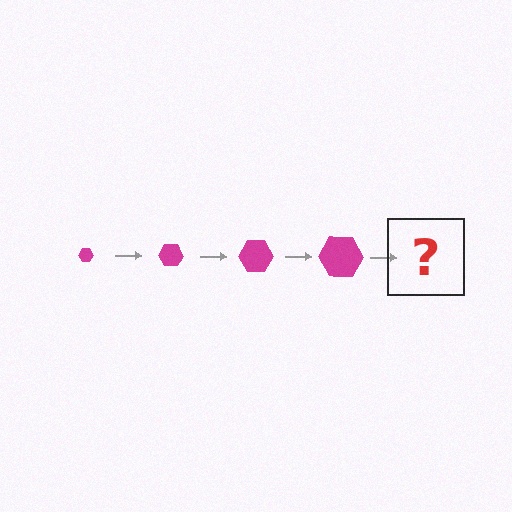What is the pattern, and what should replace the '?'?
The pattern is that the hexagon gets progressively larger each step. The '?' should be a magenta hexagon, larger than the previous one.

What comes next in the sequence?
The next element should be a magenta hexagon, larger than the previous one.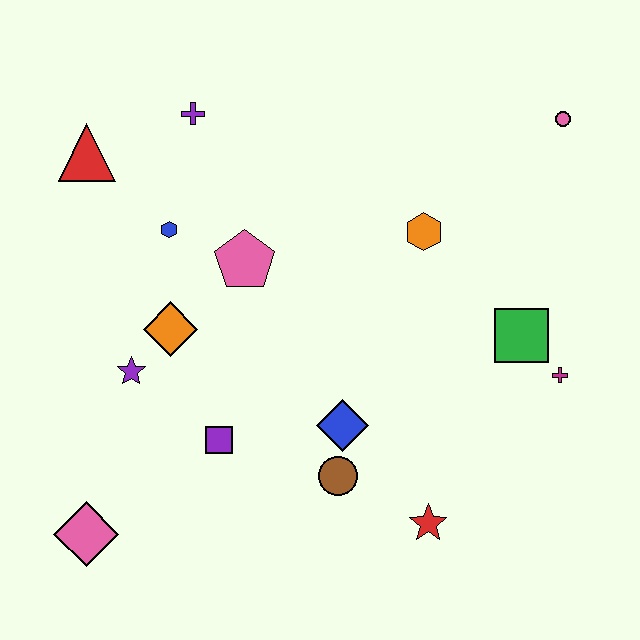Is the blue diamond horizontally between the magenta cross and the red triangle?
Yes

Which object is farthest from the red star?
The red triangle is farthest from the red star.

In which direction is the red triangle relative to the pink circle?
The red triangle is to the left of the pink circle.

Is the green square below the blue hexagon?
Yes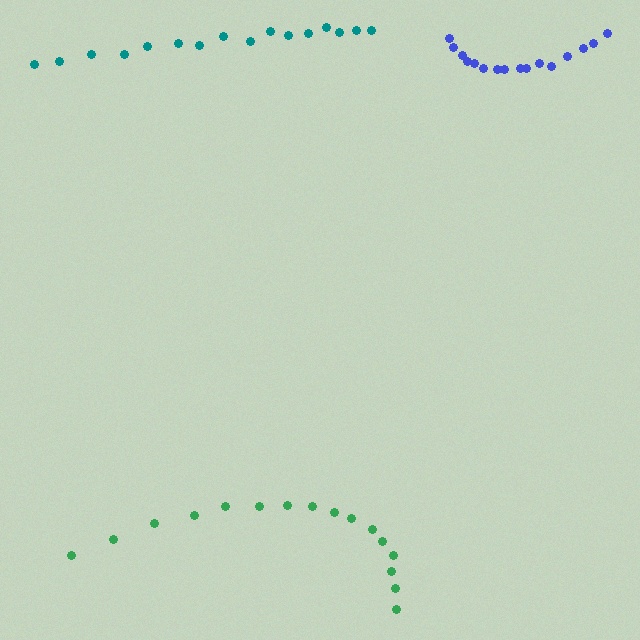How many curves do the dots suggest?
There are 3 distinct paths.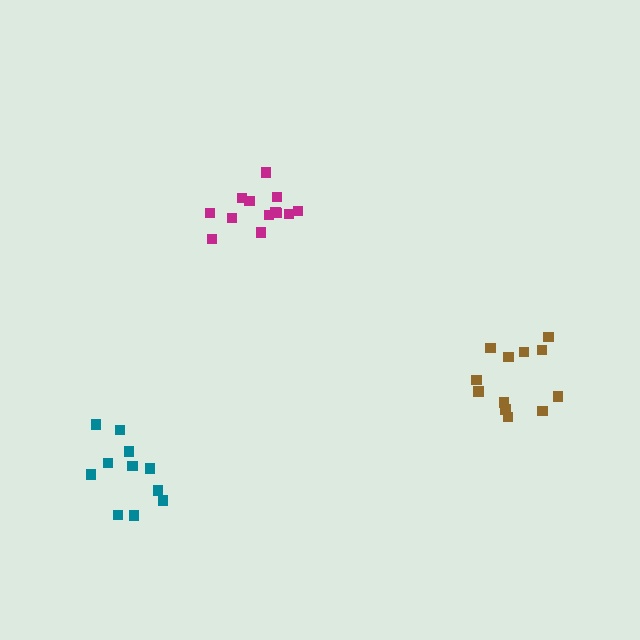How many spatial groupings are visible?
There are 3 spatial groupings.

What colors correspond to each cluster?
The clusters are colored: magenta, teal, brown.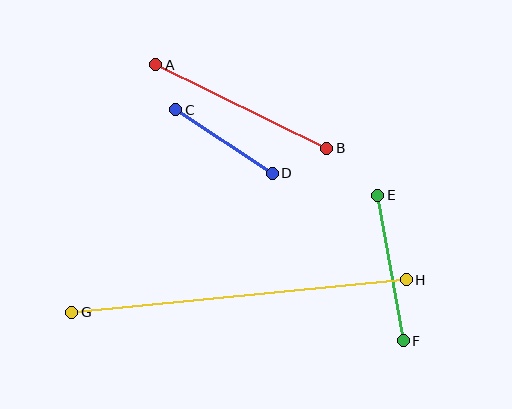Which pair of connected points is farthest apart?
Points G and H are farthest apart.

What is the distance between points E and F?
The distance is approximately 148 pixels.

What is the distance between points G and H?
The distance is approximately 336 pixels.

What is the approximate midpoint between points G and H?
The midpoint is at approximately (239, 296) pixels.